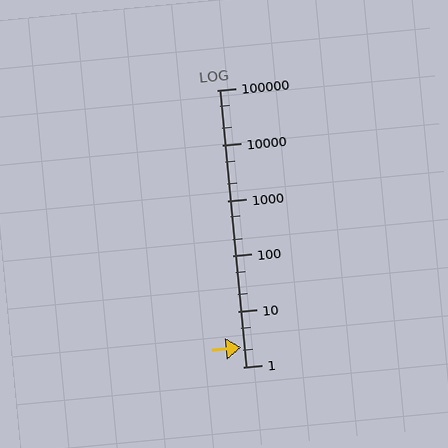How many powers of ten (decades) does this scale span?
The scale spans 5 decades, from 1 to 100000.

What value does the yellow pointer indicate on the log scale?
The pointer indicates approximately 2.2.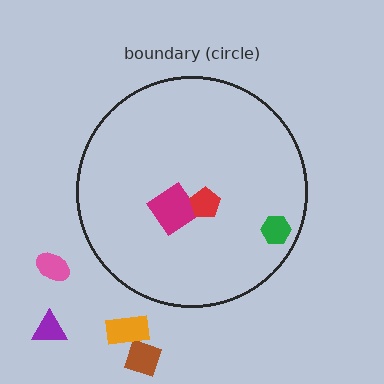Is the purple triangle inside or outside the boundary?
Outside.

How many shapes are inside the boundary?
3 inside, 4 outside.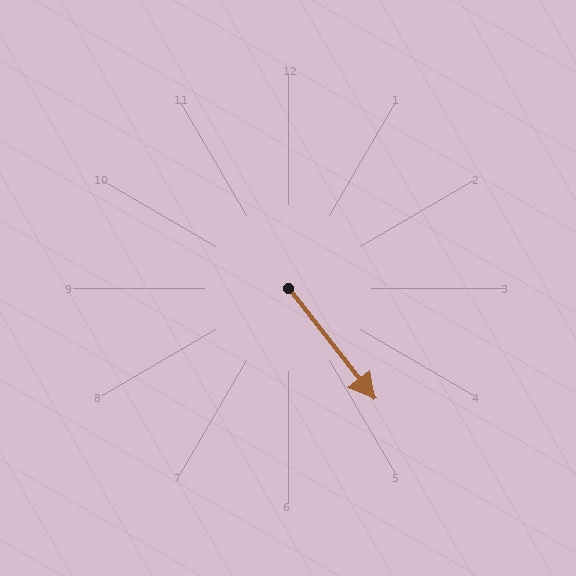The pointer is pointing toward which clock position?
Roughly 5 o'clock.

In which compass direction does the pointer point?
Southeast.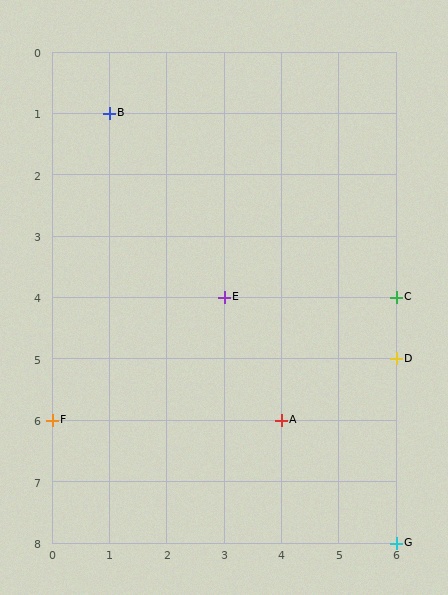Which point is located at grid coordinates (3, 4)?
Point E is at (3, 4).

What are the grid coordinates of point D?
Point D is at grid coordinates (6, 5).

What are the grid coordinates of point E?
Point E is at grid coordinates (3, 4).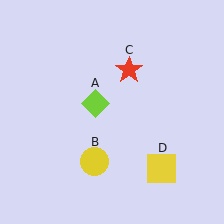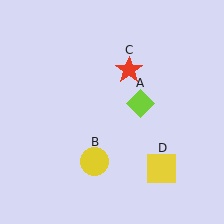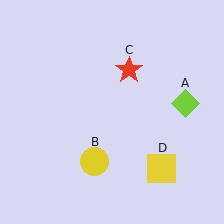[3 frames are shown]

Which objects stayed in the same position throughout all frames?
Yellow circle (object B) and red star (object C) and yellow square (object D) remained stationary.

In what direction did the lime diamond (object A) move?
The lime diamond (object A) moved right.